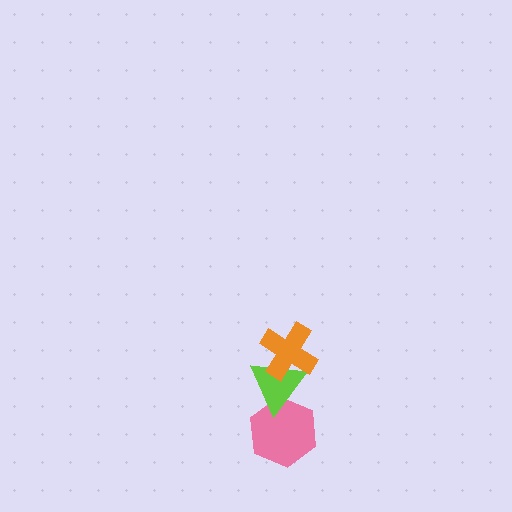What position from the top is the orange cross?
The orange cross is 1st from the top.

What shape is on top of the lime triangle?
The orange cross is on top of the lime triangle.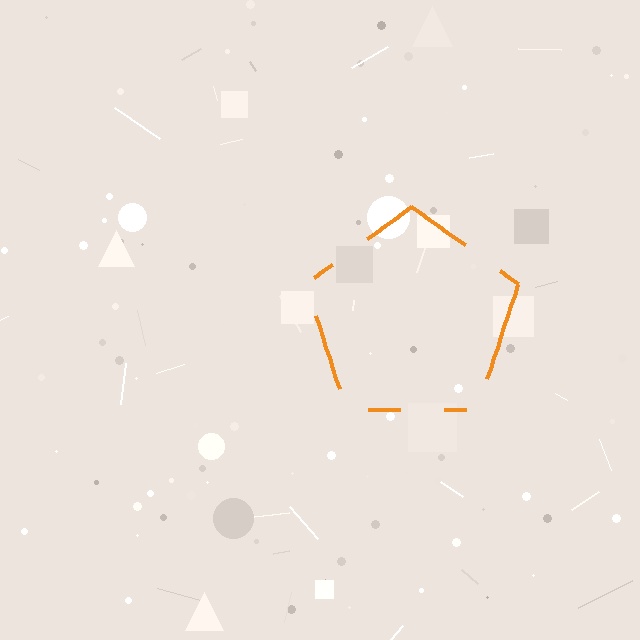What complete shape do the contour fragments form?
The contour fragments form a pentagon.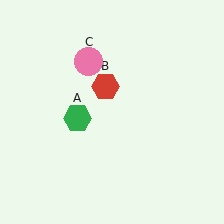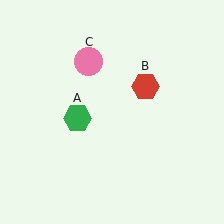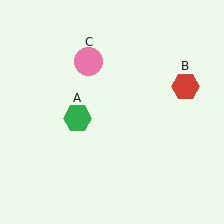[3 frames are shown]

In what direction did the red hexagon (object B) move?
The red hexagon (object B) moved right.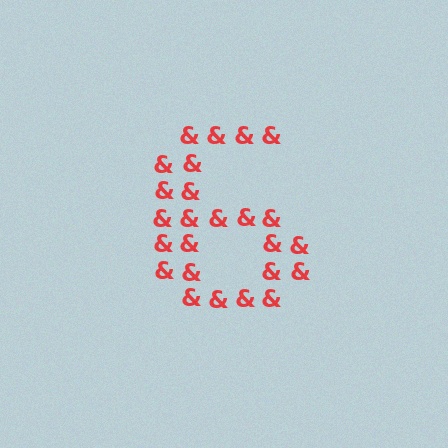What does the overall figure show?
The overall figure shows the digit 6.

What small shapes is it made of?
It is made of small ampersands.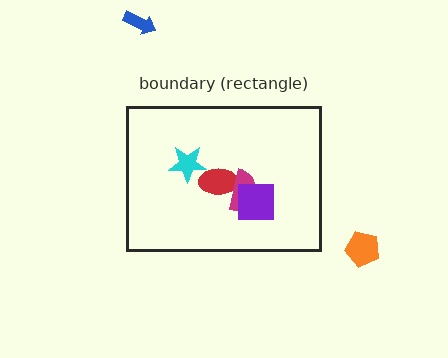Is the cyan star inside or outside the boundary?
Inside.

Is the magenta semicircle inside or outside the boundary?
Inside.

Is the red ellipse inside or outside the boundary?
Inside.